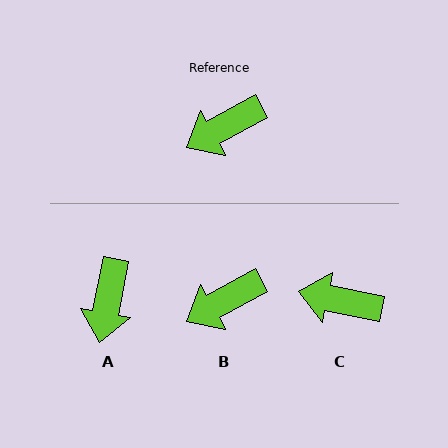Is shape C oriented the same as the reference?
No, it is off by about 41 degrees.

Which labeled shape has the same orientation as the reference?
B.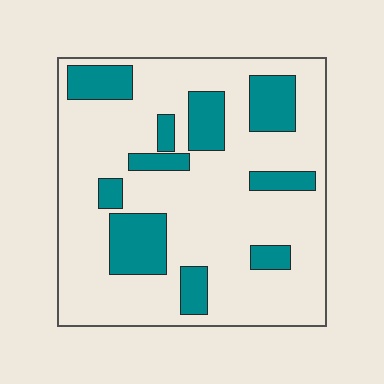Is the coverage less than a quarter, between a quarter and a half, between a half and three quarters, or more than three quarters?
Less than a quarter.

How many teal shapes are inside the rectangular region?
10.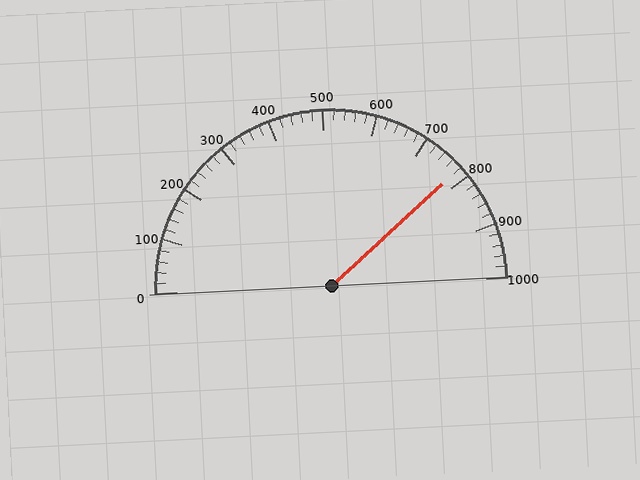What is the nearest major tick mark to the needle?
The nearest major tick mark is 800.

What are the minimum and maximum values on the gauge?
The gauge ranges from 0 to 1000.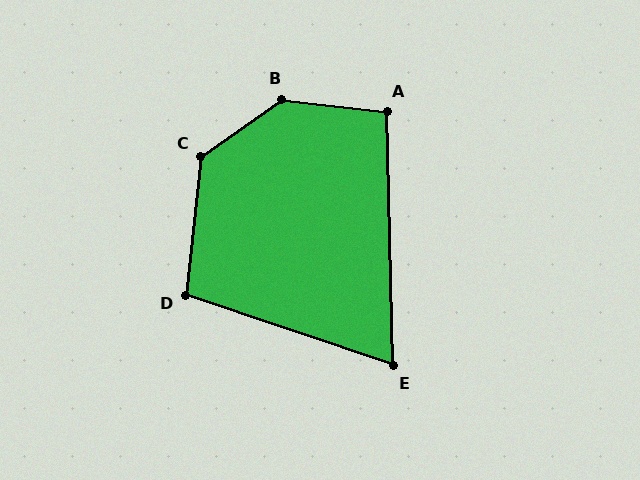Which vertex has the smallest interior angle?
E, at approximately 70 degrees.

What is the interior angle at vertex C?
Approximately 131 degrees (obtuse).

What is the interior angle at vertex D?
Approximately 102 degrees (obtuse).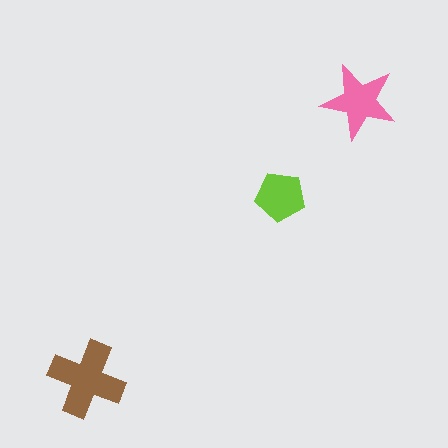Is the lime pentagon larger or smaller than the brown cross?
Smaller.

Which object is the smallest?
The lime pentagon.